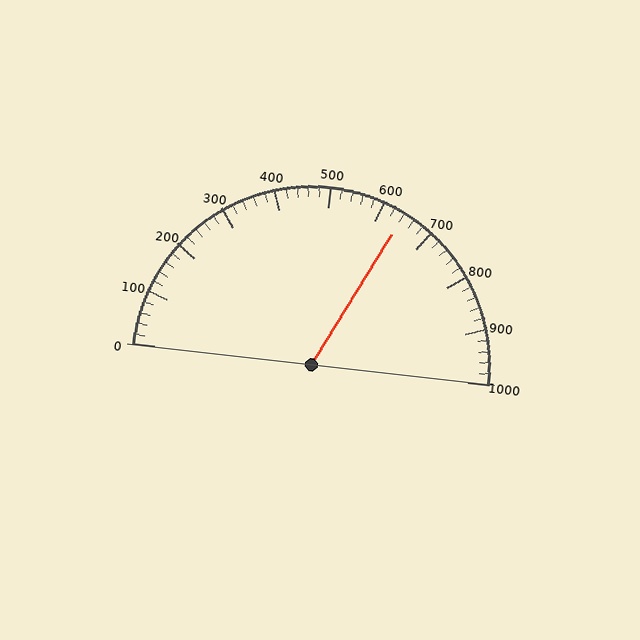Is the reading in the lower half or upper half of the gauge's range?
The reading is in the upper half of the range (0 to 1000).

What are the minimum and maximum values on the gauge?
The gauge ranges from 0 to 1000.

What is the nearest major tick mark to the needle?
The nearest major tick mark is 600.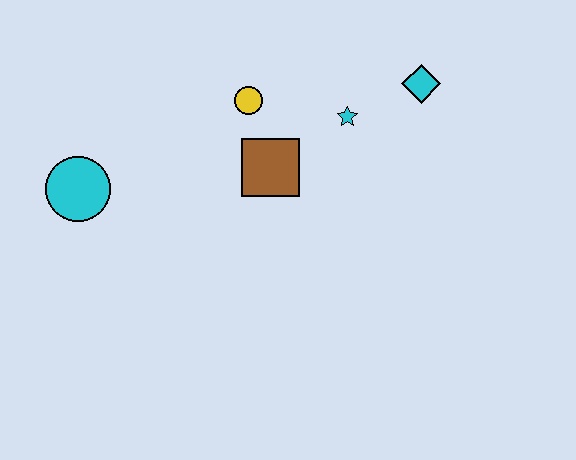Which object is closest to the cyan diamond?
The cyan star is closest to the cyan diamond.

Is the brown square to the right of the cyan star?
No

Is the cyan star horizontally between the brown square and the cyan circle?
No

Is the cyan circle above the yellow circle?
No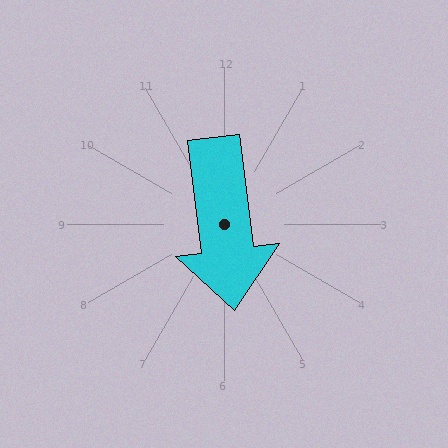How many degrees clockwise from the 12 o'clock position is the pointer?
Approximately 173 degrees.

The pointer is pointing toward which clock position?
Roughly 6 o'clock.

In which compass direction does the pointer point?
South.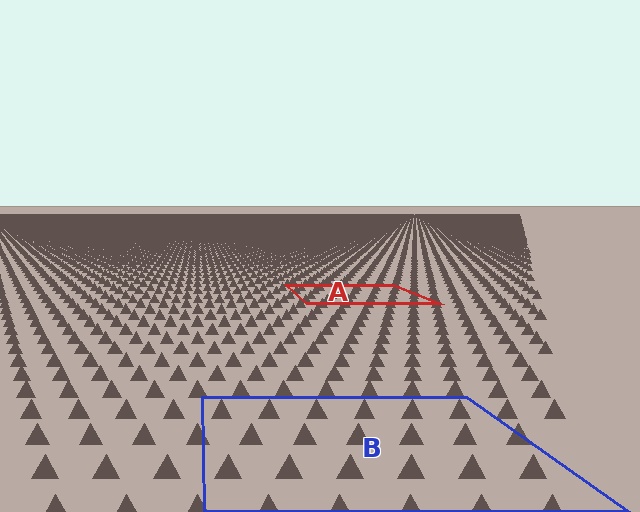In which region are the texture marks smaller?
The texture marks are smaller in region A, because it is farther away.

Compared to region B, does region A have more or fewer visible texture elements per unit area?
Region A has more texture elements per unit area — they are packed more densely because it is farther away.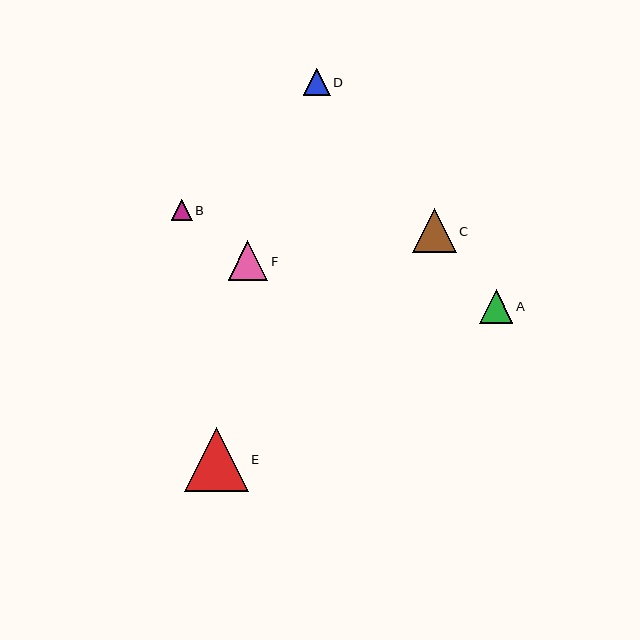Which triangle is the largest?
Triangle E is the largest with a size of approximately 64 pixels.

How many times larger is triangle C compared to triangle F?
Triangle C is approximately 1.1 times the size of triangle F.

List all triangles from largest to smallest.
From largest to smallest: E, C, F, A, D, B.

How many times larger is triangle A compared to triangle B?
Triangle A is approximately 1.6 times the size of triangle B.